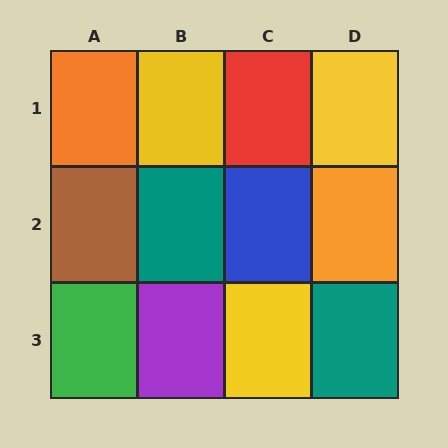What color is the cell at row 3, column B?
Purple.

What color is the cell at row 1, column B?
Yellow.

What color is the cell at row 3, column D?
Teal.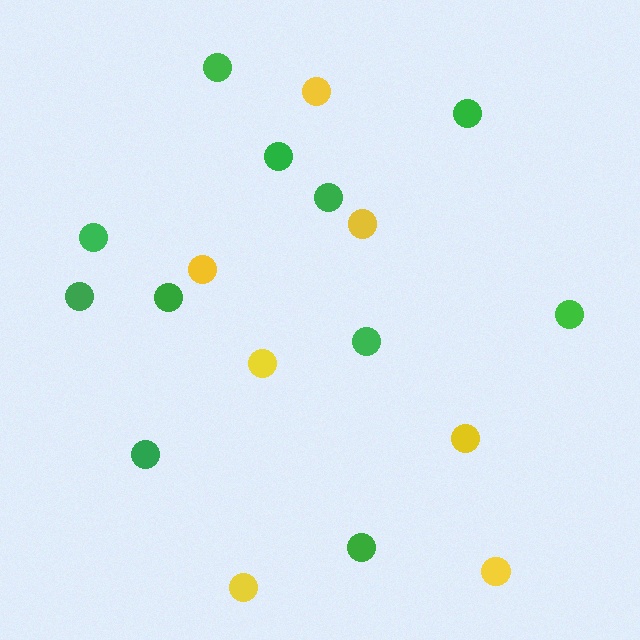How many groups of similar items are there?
There are 2 groups: one group of yellow circles (7) and one group of green circles (11).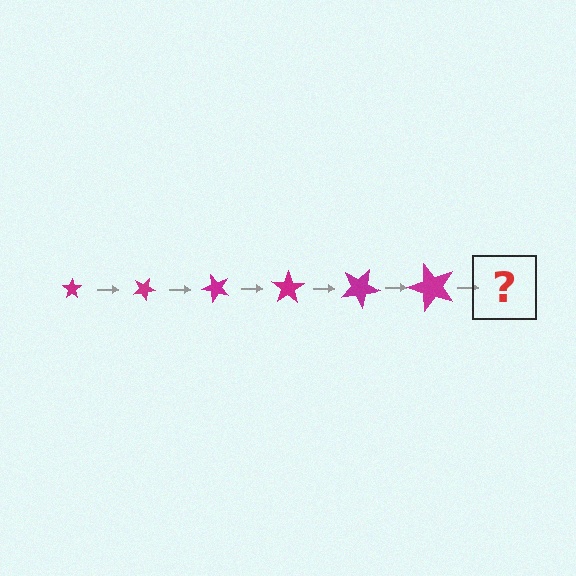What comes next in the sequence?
The next element should be a star, larger than the previous one and rotated 150 degrees from the start.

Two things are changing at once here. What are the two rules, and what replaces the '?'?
The two rules are that the star grows larger each step and it rotates 25 degrees each step. The '?' should be a star, larger than the previous one and rotated 150 degrees from the start.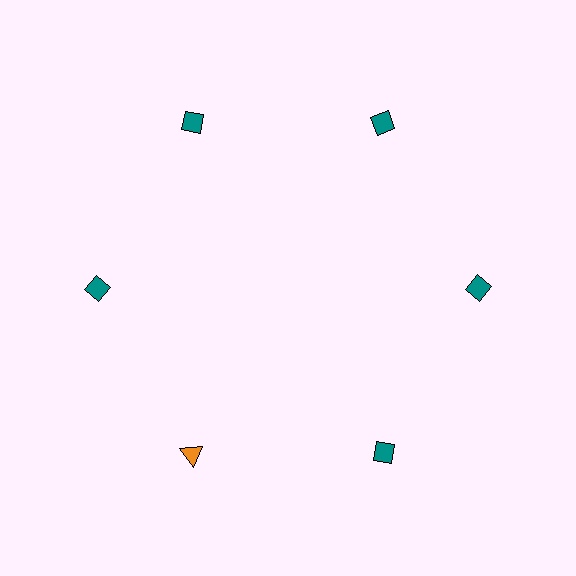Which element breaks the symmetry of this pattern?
The orange triangle at roughly the 7 o'clock position breaks the symmetry. All other shapes are teal diamonds.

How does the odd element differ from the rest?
It differs in both color (orange instead of teal) and shape (triangle instead of diamond).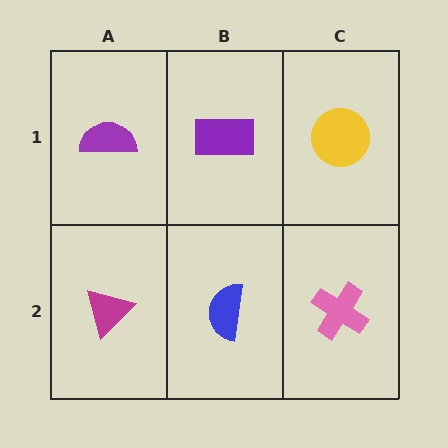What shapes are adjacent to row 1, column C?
A pink cross (row 2, column C), a purple rectangle (row 1, column B).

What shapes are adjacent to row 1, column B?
A blue semicircle (row 2, column B), a purple semicircle (row 1, column A), a yellow circle (row 1, column C).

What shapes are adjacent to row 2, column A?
A purple semicircle (row 1, column A), a blue semicircle (row 2, column B).